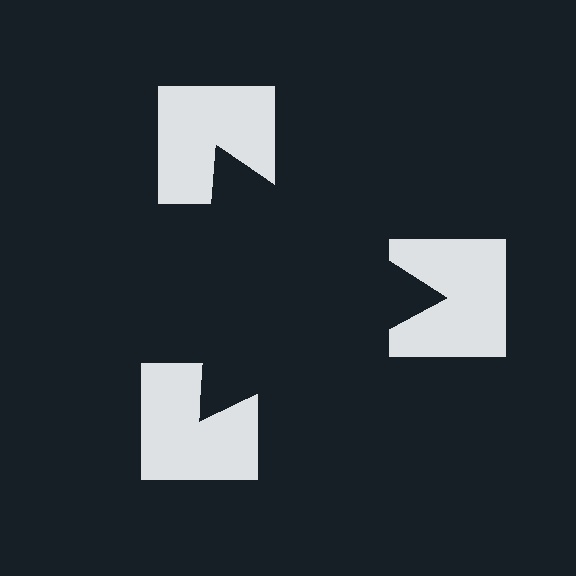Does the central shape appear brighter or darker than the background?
It typically appears slightly darker than the background, even though no actual brightness change is drawn.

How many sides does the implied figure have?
3 sides.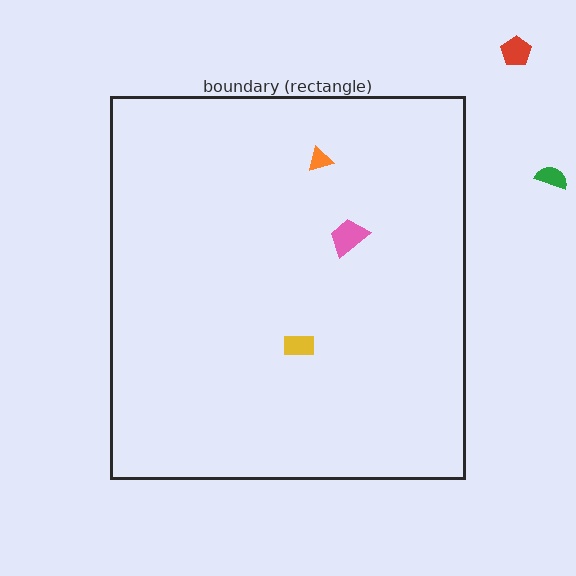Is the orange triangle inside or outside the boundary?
Inside.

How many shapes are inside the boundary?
3 inside, 2 outside.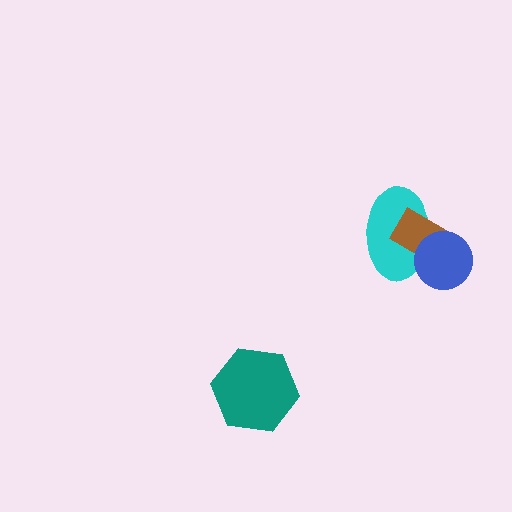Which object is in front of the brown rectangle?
The blue circle is in front of the brown rectangle.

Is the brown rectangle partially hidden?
Yes, it is partially covered by another shape.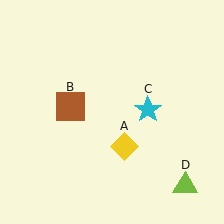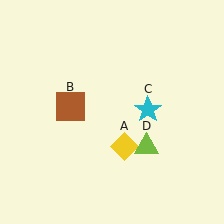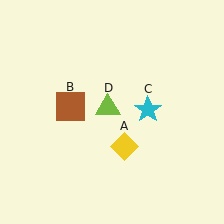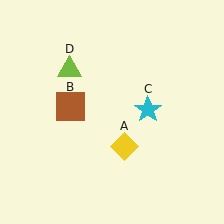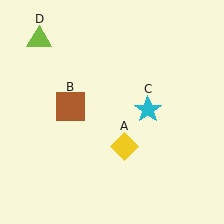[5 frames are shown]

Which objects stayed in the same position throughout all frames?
Yellow diamond (object A) and brown square (object B) and cyan star (object C) remained stationary.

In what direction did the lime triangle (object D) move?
The lime triangle (object D) moved up and to the left.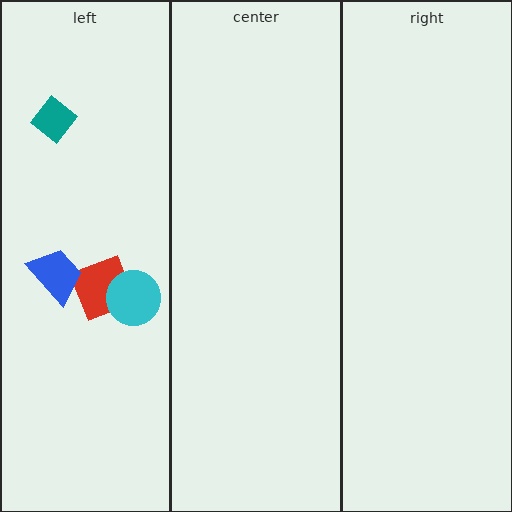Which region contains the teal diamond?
The left region.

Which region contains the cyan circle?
The left region.